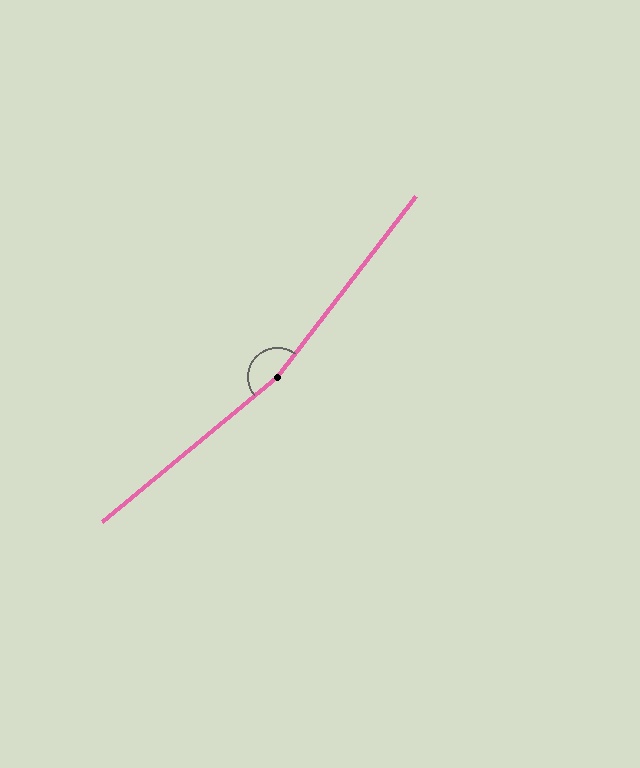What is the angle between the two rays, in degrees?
Approximately 167 degrees.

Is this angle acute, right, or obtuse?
It is obtuse.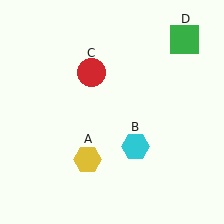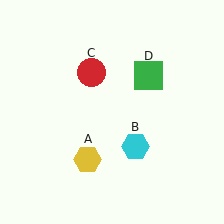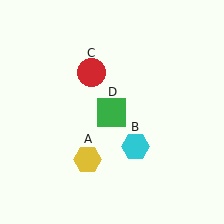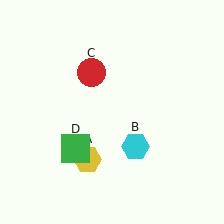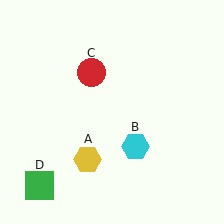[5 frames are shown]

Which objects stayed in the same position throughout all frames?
Yellow hexagon (object A) and cyan hexagon (object B) and red circle (object C) remained stationary.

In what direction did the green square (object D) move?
The green square (object D) moved down and to the left.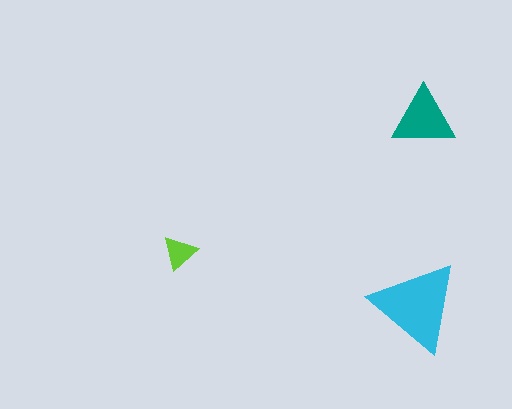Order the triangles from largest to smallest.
the cyan one, the teal one, the lime one.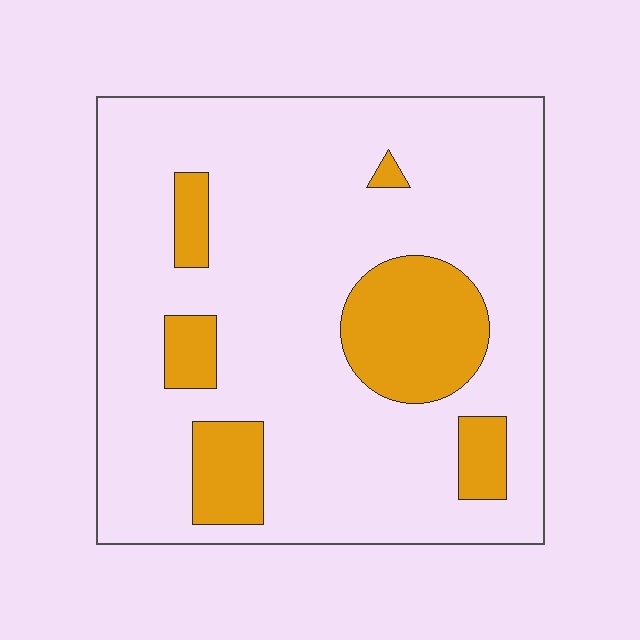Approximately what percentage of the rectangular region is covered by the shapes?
Approximately 20%.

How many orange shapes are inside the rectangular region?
6.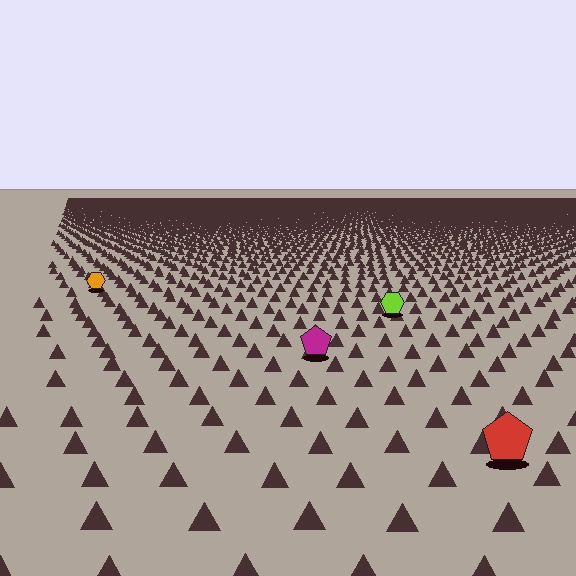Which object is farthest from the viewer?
The orange hexagon is farthest from the viewer. It appears smaller and the ground texture around it is denser.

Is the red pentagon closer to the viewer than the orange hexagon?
Yes. The red pentagon is closer — you can tell from the texture gradient: the ground texture is coarser near it.